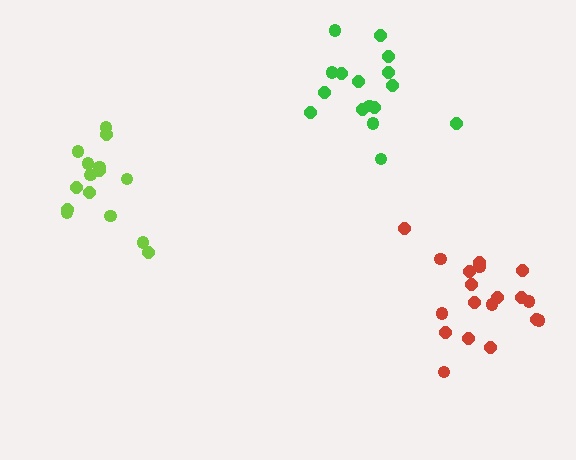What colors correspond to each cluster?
The clusters are colored: lime, green, red.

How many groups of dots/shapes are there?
There are 3 groups.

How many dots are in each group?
Group 1: 15 dots, Group 2: 16 dots, Group 3: 19 dots (50 total).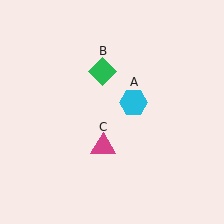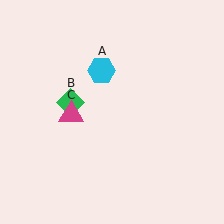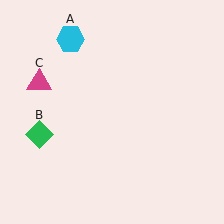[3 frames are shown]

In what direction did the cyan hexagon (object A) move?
The cyan hexagon (object A) moved up and to the left.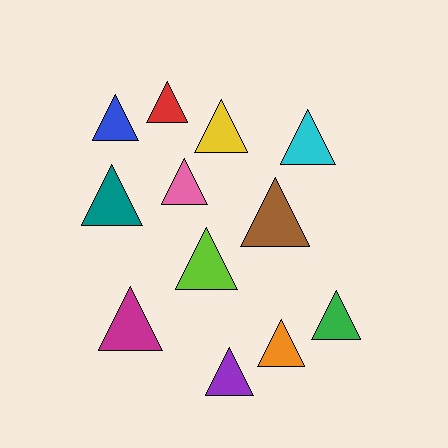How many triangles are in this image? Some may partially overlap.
There are 12 triangles.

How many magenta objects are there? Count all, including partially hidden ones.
There is 1 magenta object.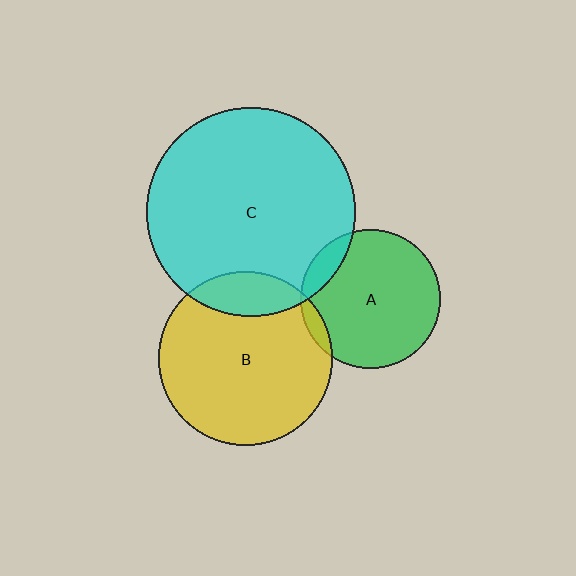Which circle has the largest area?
Circle C (cyan).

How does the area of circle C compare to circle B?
Approximately 1.4 times.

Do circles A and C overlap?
Yes.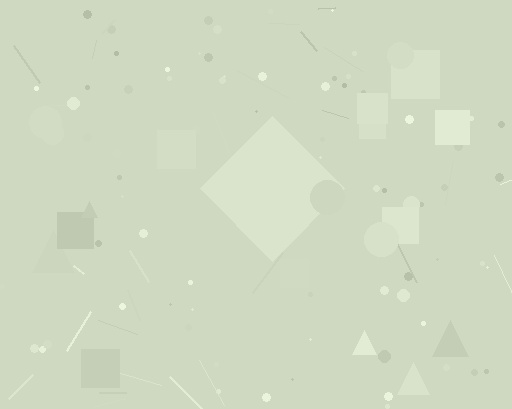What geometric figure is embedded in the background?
A diamond is embedded in the background.